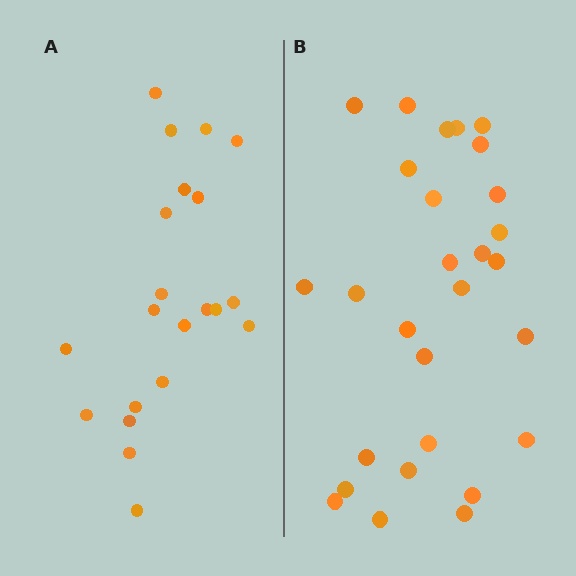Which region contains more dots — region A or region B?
Region B (the right region) has more dots.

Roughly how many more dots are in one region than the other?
Region B has roughly 8 or so more dots than region A.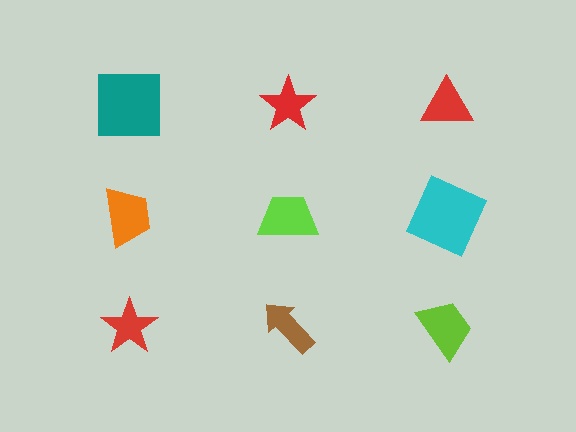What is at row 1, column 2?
A red star.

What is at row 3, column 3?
A lime trapezoid.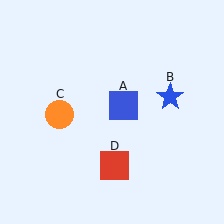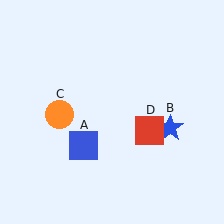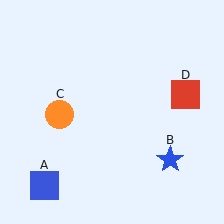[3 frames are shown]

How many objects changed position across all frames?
3 objects changed position: blue square (object A), blue star (object B), red square (object D).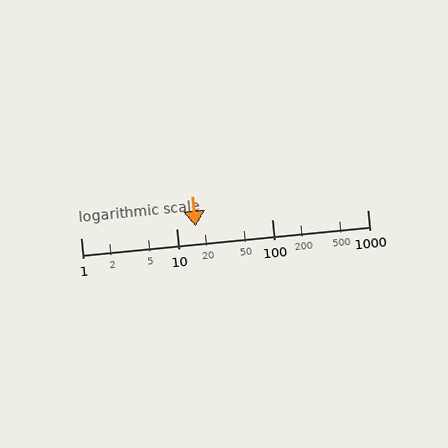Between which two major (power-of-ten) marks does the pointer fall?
The pointer is between 10 and 100.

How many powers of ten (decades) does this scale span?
The scale spans 3 decades, from 1 to 1000.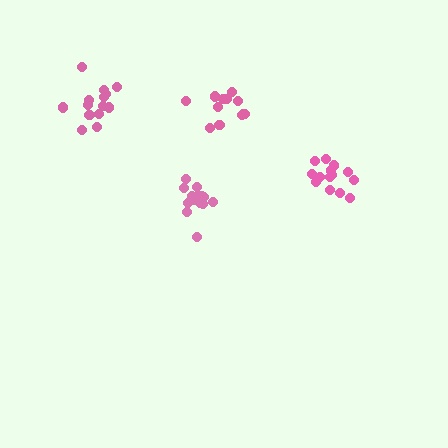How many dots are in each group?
Group 1: 14 dots, Group 2: 15 dots, Group 3: 14 dots, Group 4: 13 dots (56 total).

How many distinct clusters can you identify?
There are 4 distinct clusters.